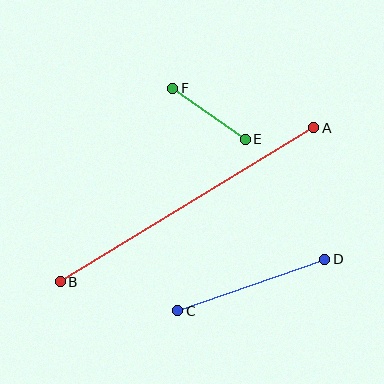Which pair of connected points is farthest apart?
Points A and B are farthest apart.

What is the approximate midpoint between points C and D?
The midpoint is at approximately (251, 285) pixels.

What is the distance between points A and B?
The distance is approximately 297 pixels.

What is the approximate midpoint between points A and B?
The midpoint is at approximately (187, 205) pixels.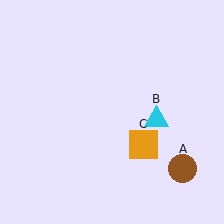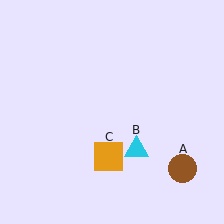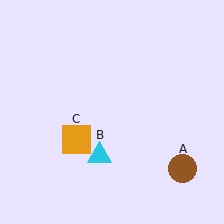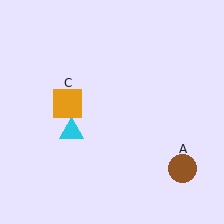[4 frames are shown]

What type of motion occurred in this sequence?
The cyan triangle (object B), orange square (object C) rotated clockwise around the center of the scene.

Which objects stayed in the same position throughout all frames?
Brown circle (object A) remained stationary.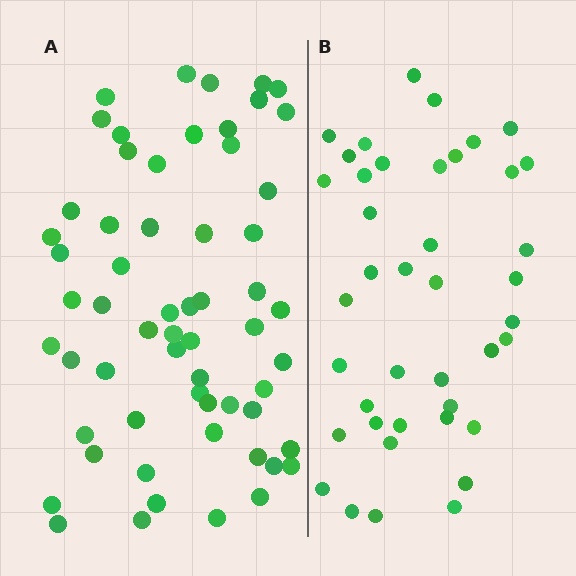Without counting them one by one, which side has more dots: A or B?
Region A (the left region) has more dots.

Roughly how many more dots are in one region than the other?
Region A has approximately 20 more dots than region B.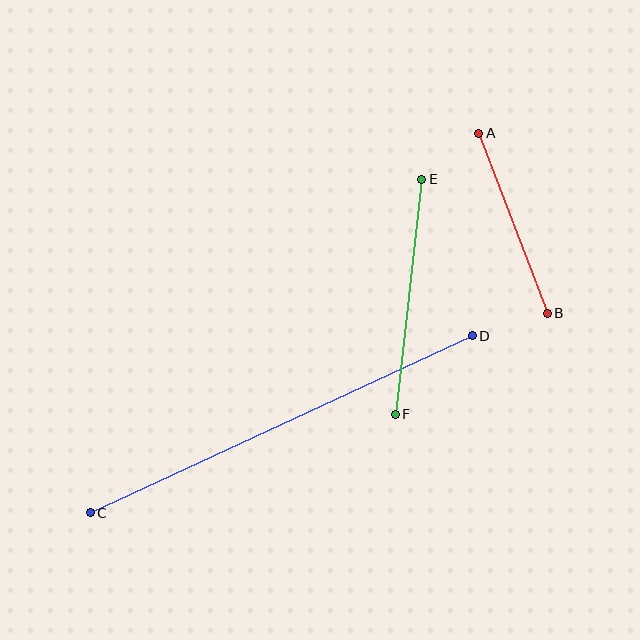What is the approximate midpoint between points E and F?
The midpoint is at approximately (408, 297) pixels.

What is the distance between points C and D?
The distance is approximately 421 pixels.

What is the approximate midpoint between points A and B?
The midpoint is at approximately (513, 223) pixels.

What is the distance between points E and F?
The distance is approximately 236 pixels.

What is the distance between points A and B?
The distance is approximately 193 pixels.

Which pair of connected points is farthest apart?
Points C and D are farthest apart.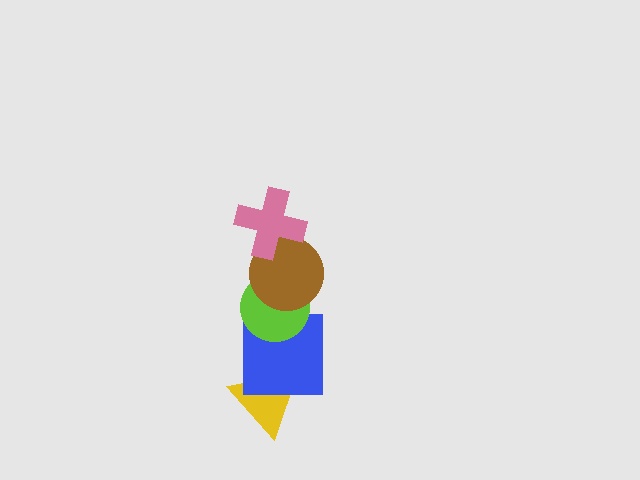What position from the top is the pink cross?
The pink cross is 1st from the top.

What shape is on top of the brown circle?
The pink cross is on top of the brown circle.